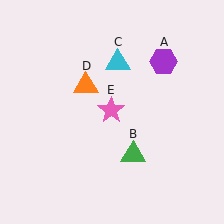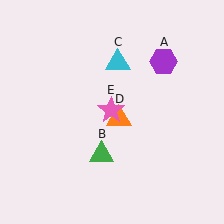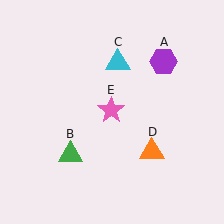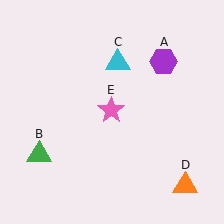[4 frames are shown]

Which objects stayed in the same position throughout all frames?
Purple hexagon (object A) and cyan triangle (object C) and pink star (object E) remained stationary.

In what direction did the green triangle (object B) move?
The green triangle (object B) moved left.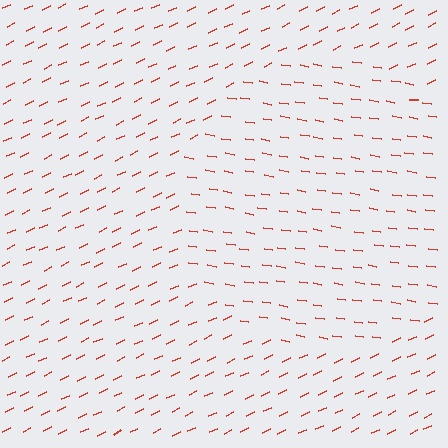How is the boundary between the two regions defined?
The boundary is defined purely by a change in line orientation (approximately 34 degrees difference). All lines are the same color and thickness.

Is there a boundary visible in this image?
Yes, there is a texture boundary formed by a change in line orientation.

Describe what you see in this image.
The image is filled with small red line segments. A circle region in the image has lines oriented differently from the surrounding lines, creating a visible texture boundary.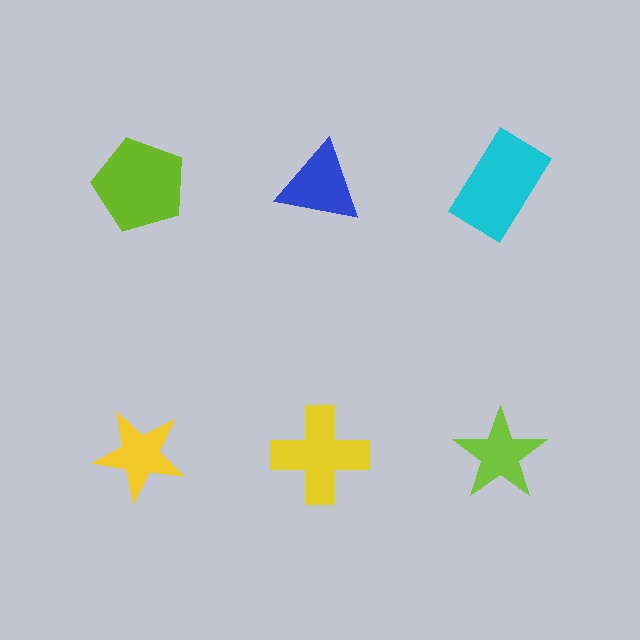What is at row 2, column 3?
A lime star.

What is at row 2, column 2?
A yellow cross.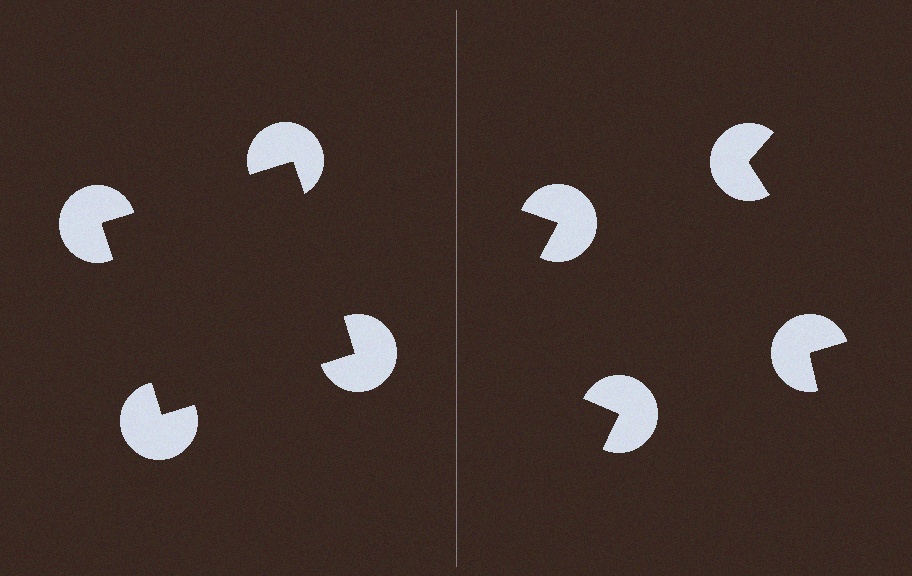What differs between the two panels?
The pac-man discs are positioned identically on both sides; only the wedge orientations differ. On the left they align to a square; on the right they are misaligned.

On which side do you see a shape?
An illusory square appears on the left side. On the right side the wedge cuts are rotated, so no coherent shape forms.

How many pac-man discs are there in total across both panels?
8 — 4 on each side.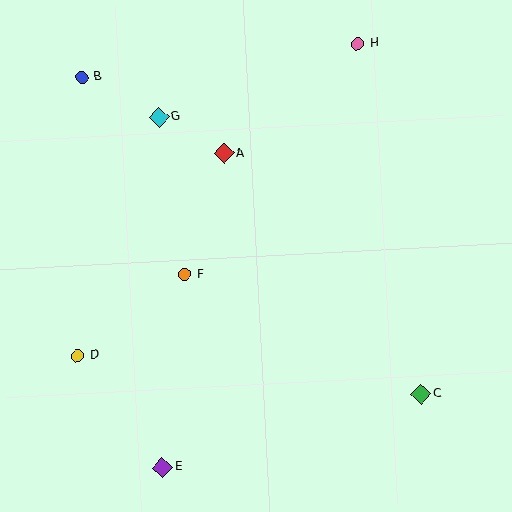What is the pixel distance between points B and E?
The distance between B and E is 399 pixels.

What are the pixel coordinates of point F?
Point F is at (185, 275).